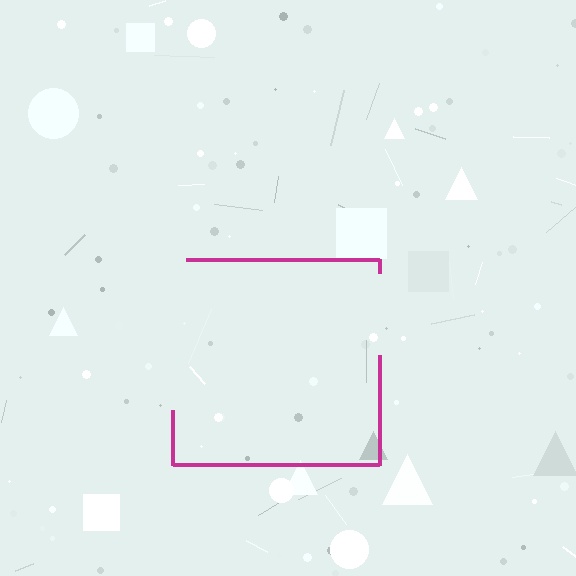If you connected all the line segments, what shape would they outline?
They would outline a square.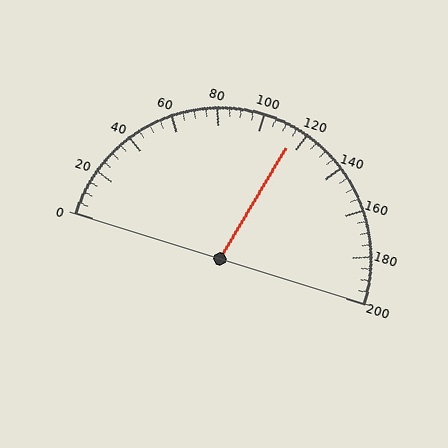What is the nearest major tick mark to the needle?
The nearest major tick mark is 120.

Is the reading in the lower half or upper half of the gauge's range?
The reading is in the upper half of the range (0 to 200).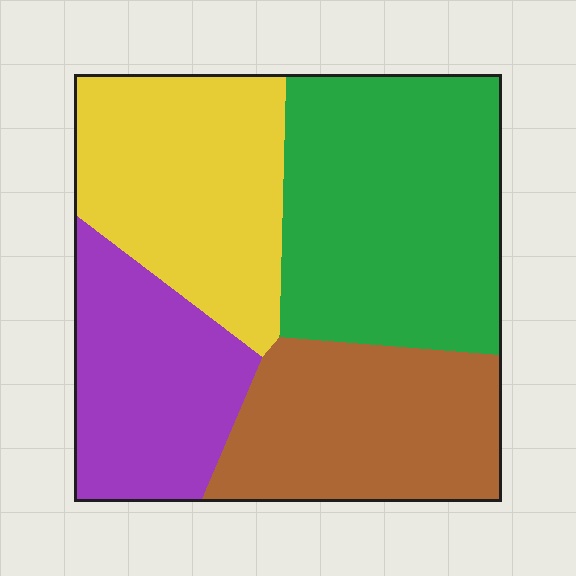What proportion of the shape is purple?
Purple takes up about one fifth (1/5) of the shape.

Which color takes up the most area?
Green, at roughly 35%.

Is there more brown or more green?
Green.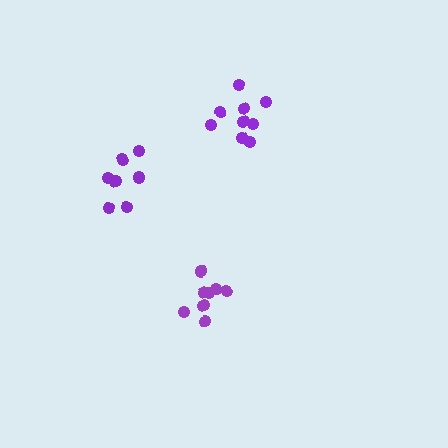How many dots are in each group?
Group 1: 8 dots, Group 2: 9 dots, Group 3: 7 dots (24 total).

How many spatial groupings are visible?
There are 3 spatial groupings.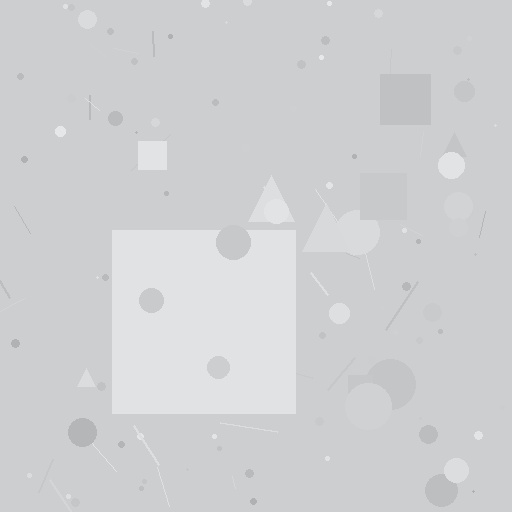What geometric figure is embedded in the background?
A square is embedded in the background.